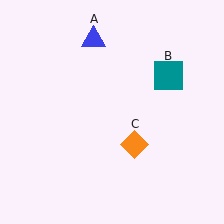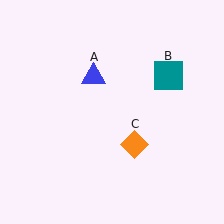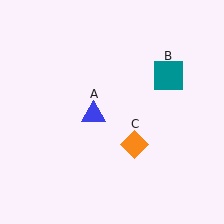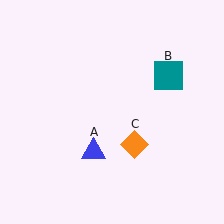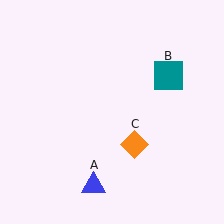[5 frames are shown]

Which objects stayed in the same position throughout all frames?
Teal square (object B) and orange diamond (object C) remained stationary.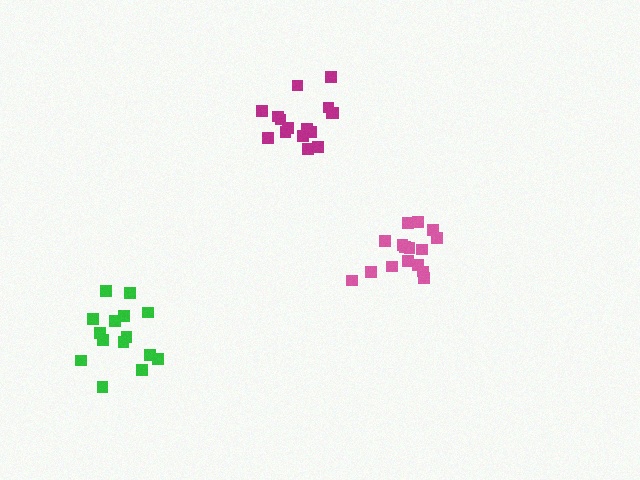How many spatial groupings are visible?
There are 3 spatial groupings.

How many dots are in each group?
Group 1: 16 dots, Group 2: 15 dots, Group 3: 16 dots (47 total).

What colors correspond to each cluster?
The clusters are colored: magenta, green, pink.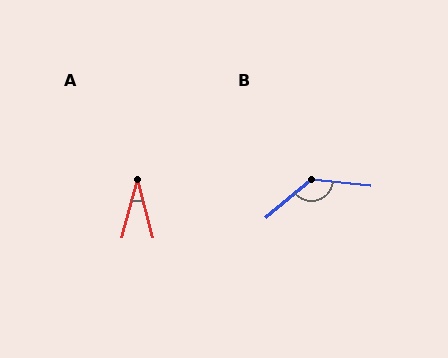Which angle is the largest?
B, at approximately 134 degrees.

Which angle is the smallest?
A, at approximately 30 degrees.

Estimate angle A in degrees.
Approximately 30 degrees.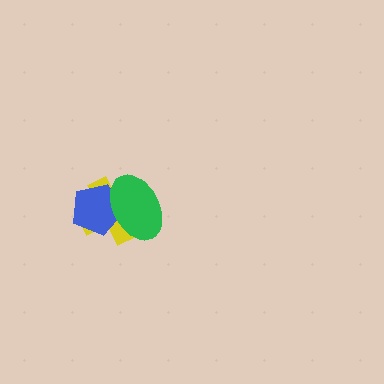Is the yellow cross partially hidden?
Yes, it is partially covered by another shape.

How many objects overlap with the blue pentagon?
2 objects overlap with the blue pentagon.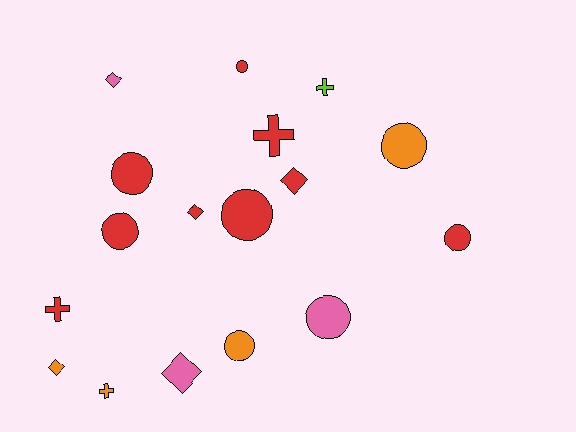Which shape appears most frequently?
Circle, with 8 objects.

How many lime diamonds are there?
There are no lime diamonds.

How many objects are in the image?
There are 17 objects.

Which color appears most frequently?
Red, with 9 objects.